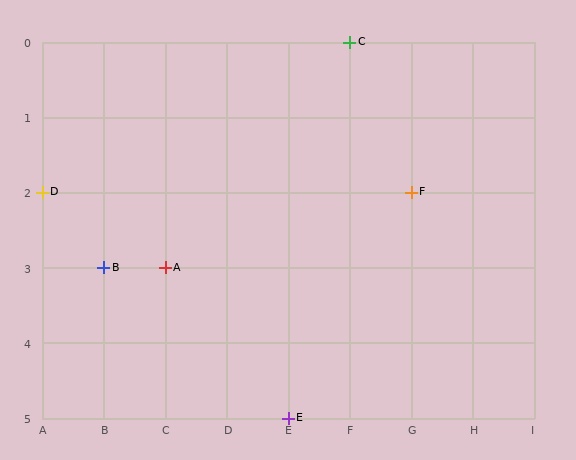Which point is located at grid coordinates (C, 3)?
Point A is at (C, 3).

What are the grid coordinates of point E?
Point E is at grid coordinates (E, 5).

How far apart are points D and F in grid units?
Points D and F are 6 columns apart.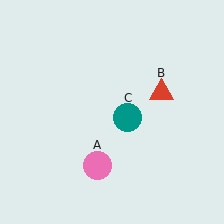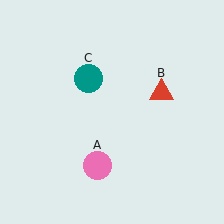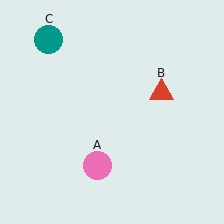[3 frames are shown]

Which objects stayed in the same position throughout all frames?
Pink circle (object A) and red triangle (object B) remained stationary.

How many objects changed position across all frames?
1 object changed position: teal circle (object C).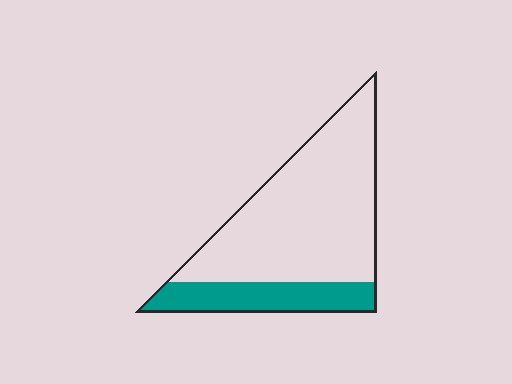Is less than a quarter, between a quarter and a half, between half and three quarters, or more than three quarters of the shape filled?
Less than a quarter.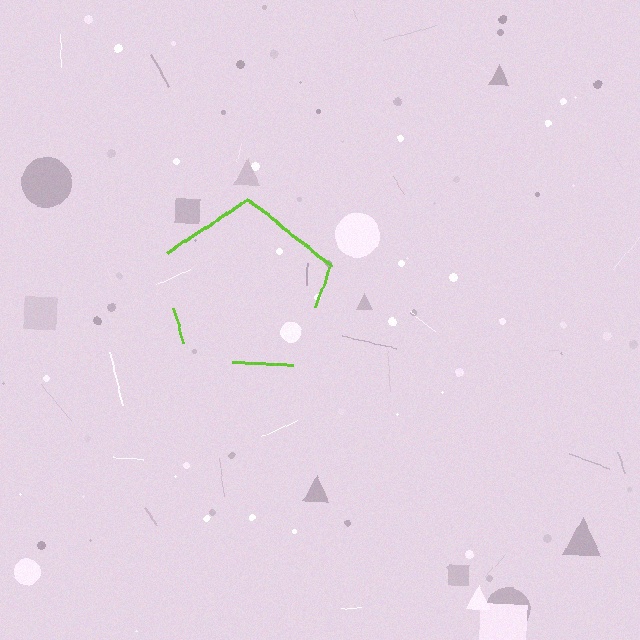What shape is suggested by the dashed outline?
The dashed outline suggests a pentagon.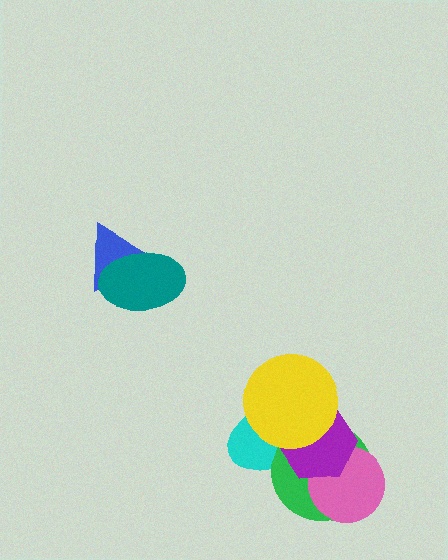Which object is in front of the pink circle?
The purple hexagon is in front of the pink circle.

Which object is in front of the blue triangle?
The teal ellipse is in front of the blue triangle.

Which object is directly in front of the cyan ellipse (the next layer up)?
The green circle is directly in front of the cyan ellipse.